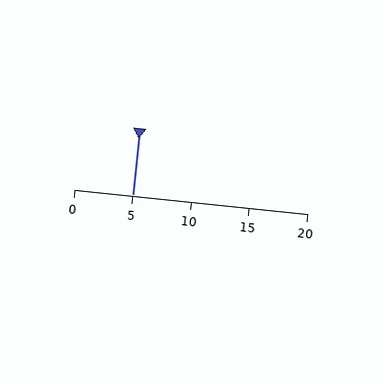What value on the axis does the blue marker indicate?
The marker indicates approximately 5.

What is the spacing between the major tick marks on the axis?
The major ticks are spaced 5 apart.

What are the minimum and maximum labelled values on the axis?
The axis runs from 0 to 20.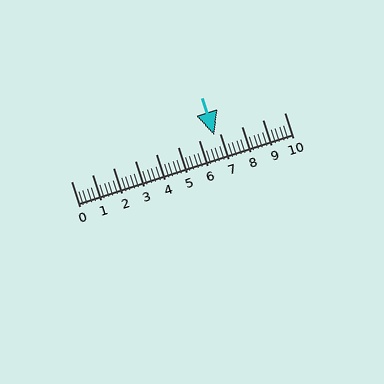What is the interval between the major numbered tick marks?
The major tick marks are spaced 1 units apart.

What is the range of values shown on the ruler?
The ruler shows values from 0 to 10.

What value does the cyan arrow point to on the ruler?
The cyan arrow points to approximately 6.7.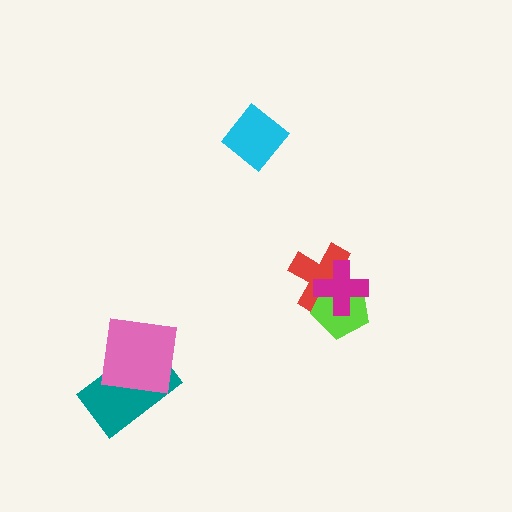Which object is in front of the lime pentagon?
The magenta cross is in front of the lime pentagon.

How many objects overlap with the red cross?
2 objects overlap with the red cross.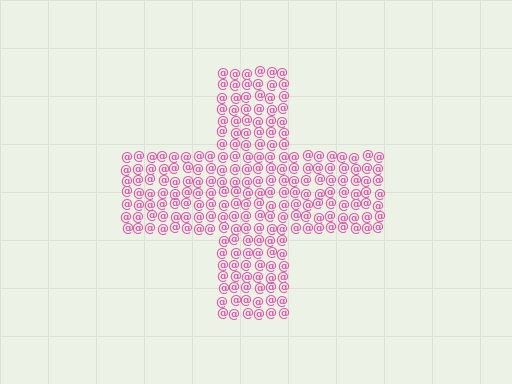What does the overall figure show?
The overall figure shows a cross.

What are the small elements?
The small elements are at signs.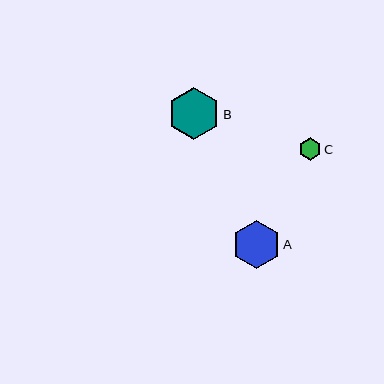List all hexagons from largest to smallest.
From largest to smallest: B, A, C.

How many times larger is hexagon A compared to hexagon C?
Hexagon A is approximately 2.1 times the size of hexagon C.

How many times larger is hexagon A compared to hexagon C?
Hexagon A is approximately 2.1 times the size of hexagon C.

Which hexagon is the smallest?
Hexagon C is the smallest with a size of approximately 23 pixels.